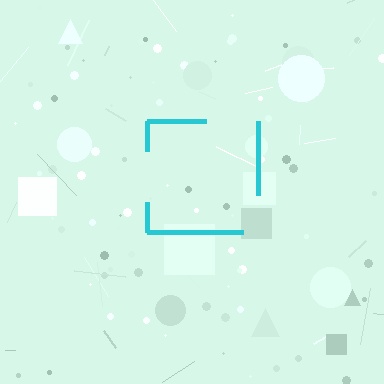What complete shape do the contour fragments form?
The contour fragments form a square.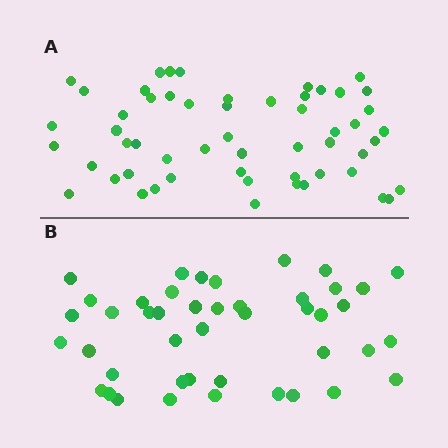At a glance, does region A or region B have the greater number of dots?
Region A (the top region) has more dots.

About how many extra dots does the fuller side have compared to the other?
Region A has roughly 12 or so more dots than region B.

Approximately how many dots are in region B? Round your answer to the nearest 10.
About 40 dots. (The exact count is 44, which rounds to 40.)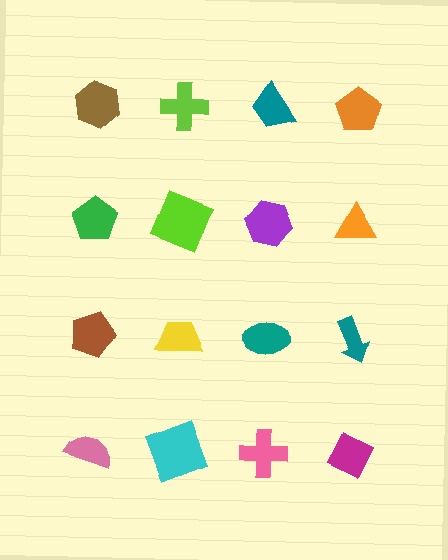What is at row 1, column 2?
A lime cross.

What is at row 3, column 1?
A brown pentagon.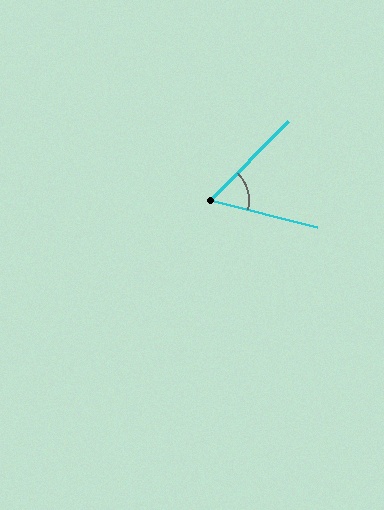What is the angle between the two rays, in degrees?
Approximately 59 degrees.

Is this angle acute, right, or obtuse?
It is acute.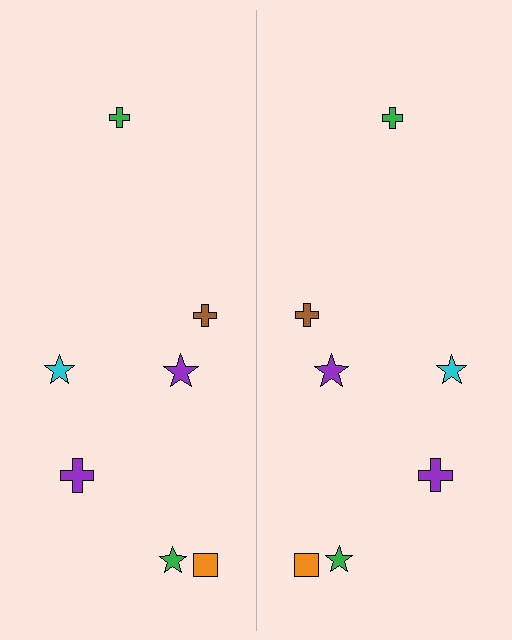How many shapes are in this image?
There are 14 shapes in this image.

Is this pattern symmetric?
Yes, this pattern has bilateral (reflection) symmetry.